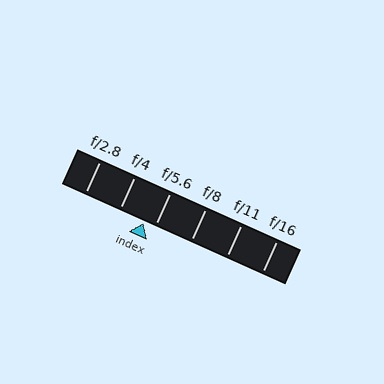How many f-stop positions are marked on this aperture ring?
There are 6 f-stop positions marked.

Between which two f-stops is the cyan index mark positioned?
The index mark is between f/4 and f/5.6.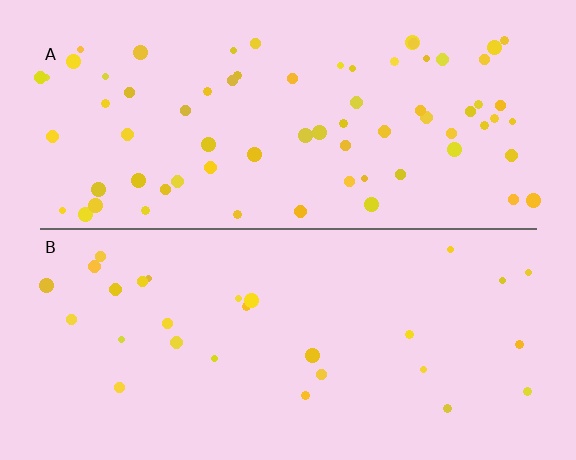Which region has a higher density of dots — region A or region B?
A (the top).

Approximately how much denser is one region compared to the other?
Approximately 2.5× — region A over region B.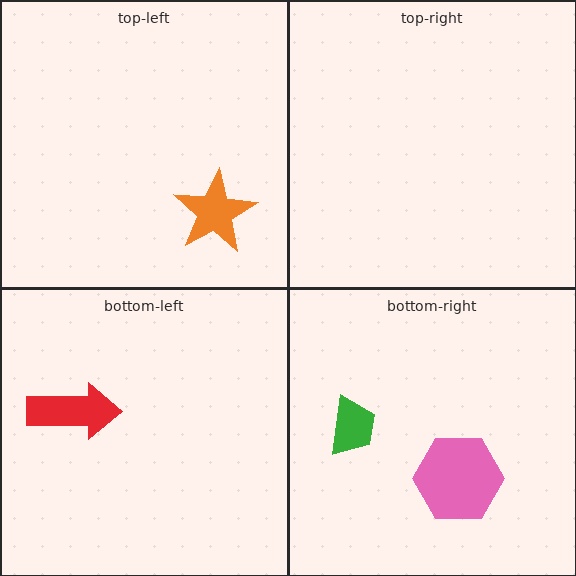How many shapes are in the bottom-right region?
2.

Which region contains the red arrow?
The bottom-left region.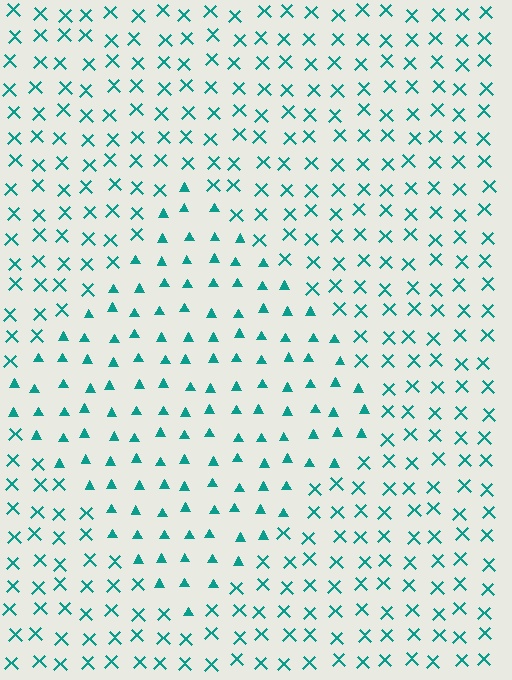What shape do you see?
I see a diamond.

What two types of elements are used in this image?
The image uses triangles inside the diamond region and X marks outside it.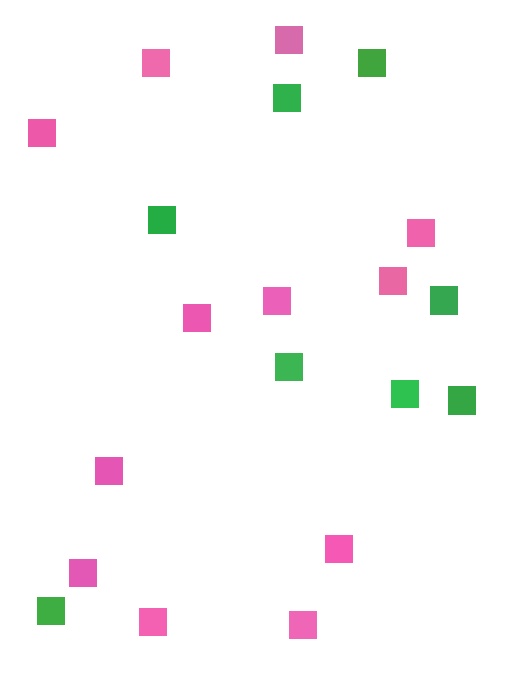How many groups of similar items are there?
There are 2 groups: one group of pink squares (12) and one group of green squares (8).